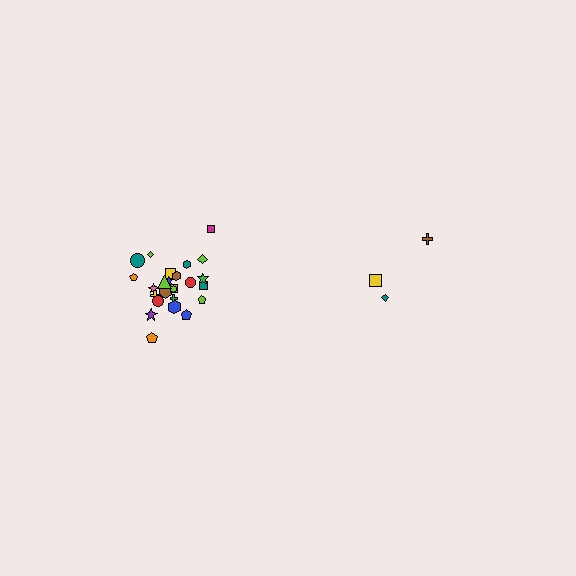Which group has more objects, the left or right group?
The left group.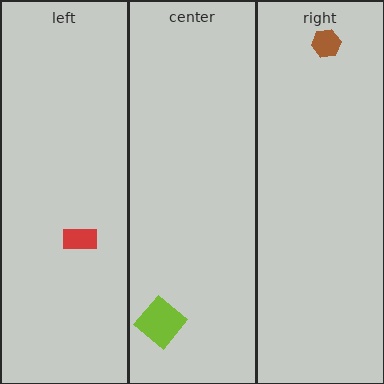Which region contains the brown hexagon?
The right region.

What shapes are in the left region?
The red rectangle.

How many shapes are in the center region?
1.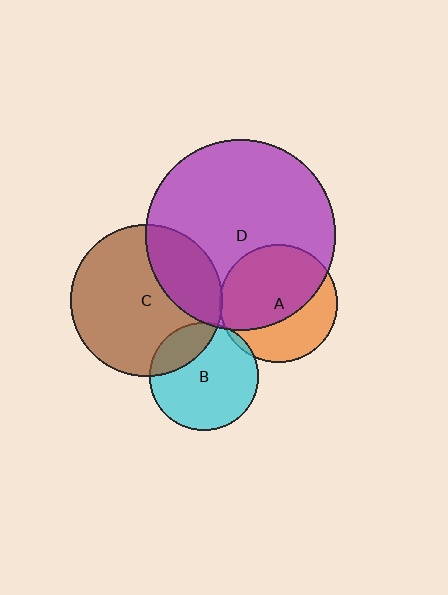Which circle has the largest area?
Circle D (purple).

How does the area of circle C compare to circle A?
Approximately 1.7 times.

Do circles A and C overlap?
Yes.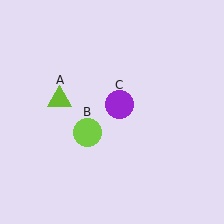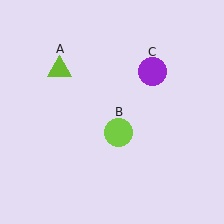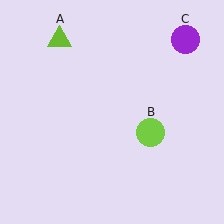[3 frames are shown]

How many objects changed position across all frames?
3 objects changed position: lime triangle (object A), lime circle (object B), purple circle (object C).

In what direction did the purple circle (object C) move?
The purple circle (object C) moved up and to the right.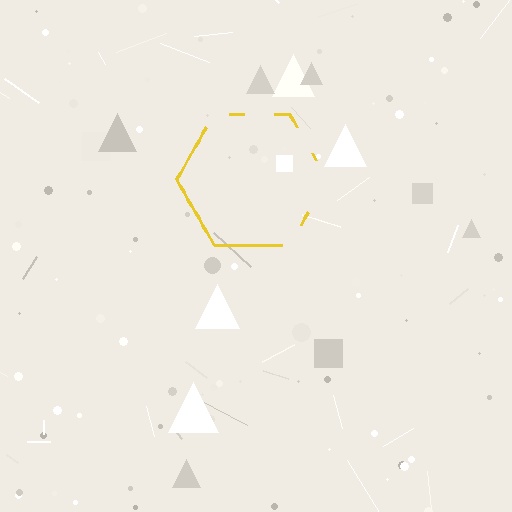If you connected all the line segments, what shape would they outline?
They would outline a hexagon.